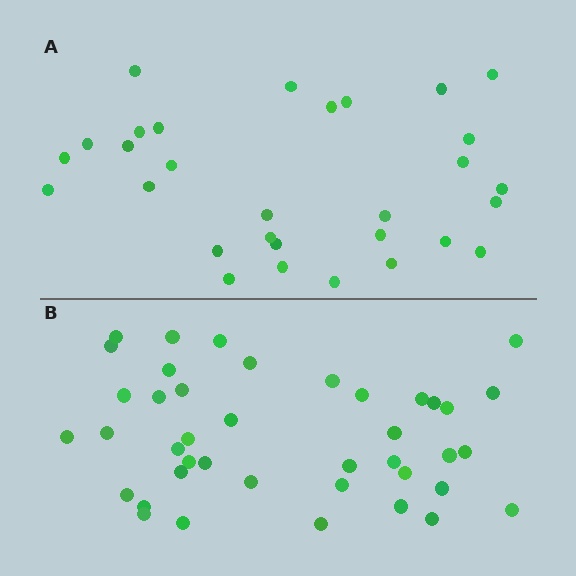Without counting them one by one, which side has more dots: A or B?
Region B (the bottom region) has more dots.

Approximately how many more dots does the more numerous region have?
Region B has roughly 12 or so more dots than region A.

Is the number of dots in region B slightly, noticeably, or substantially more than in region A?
Region B has noticeably more, but not dramatically so. The ratio is roughly 1.4 to 1.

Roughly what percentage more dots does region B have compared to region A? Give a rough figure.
About 35% more.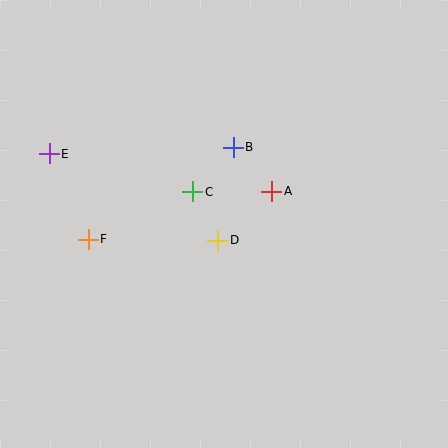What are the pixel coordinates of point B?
Point B is at (233, 147).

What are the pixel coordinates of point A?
Point A is at (272, 191).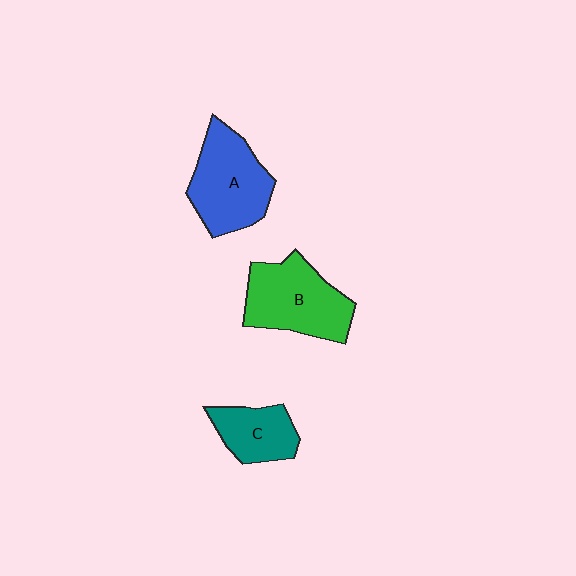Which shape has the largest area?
Shape B (green).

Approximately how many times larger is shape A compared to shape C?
Approximately 1.6 times.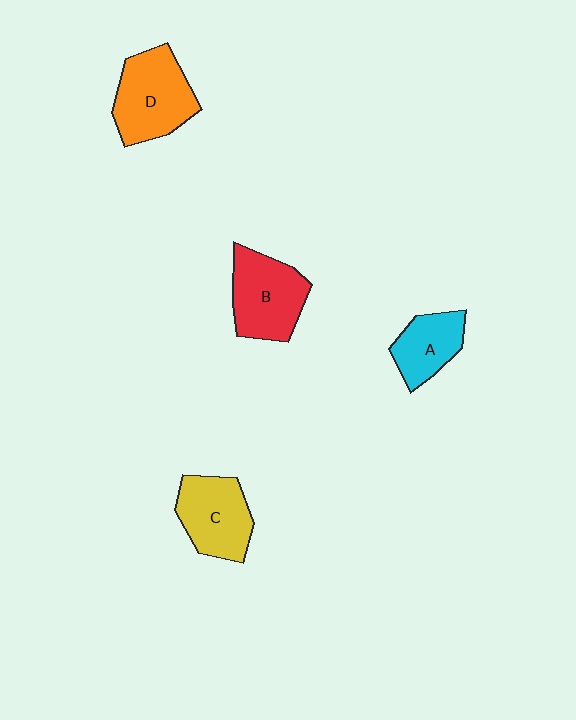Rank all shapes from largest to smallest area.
From largest to smallest: D (orange), B (red), C (yellow), A (cyan).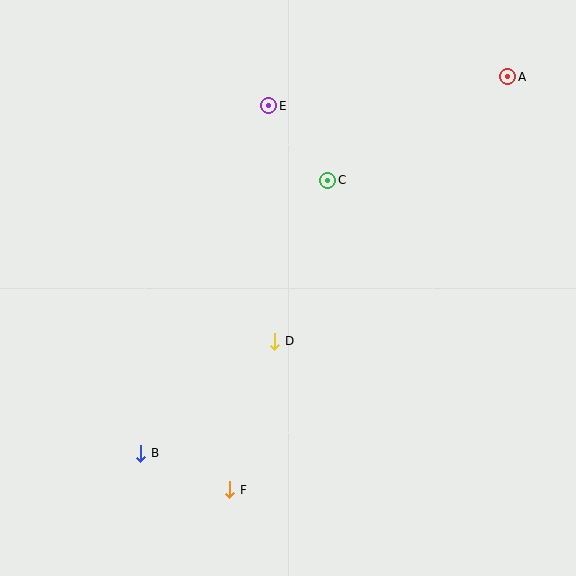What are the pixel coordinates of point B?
Point B is at (141, 453).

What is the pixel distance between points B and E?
The distance between B and E is 370 pixels.